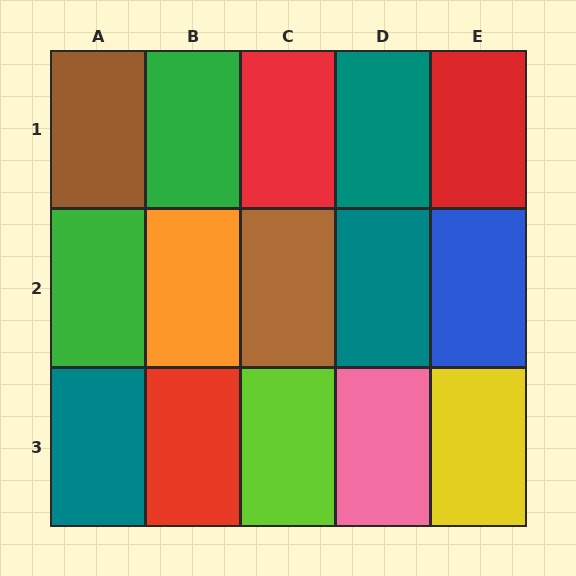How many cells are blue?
1 cell is blue.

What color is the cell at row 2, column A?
Green.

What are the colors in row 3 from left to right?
Teal, red, lime, pink, yellow.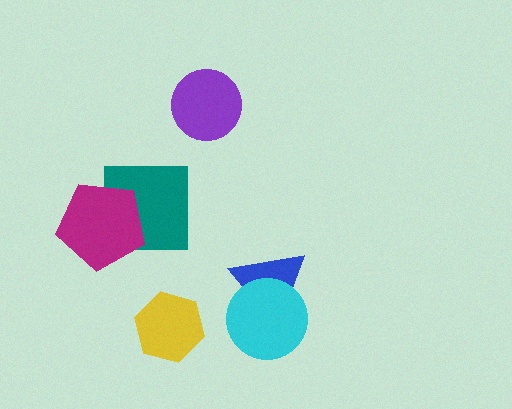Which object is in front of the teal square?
The magenta pentagon is in front of the teal square.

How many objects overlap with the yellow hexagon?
0 objects overlap with the yellow hexagon.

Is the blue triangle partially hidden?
Yes, it is partially covered by another shape.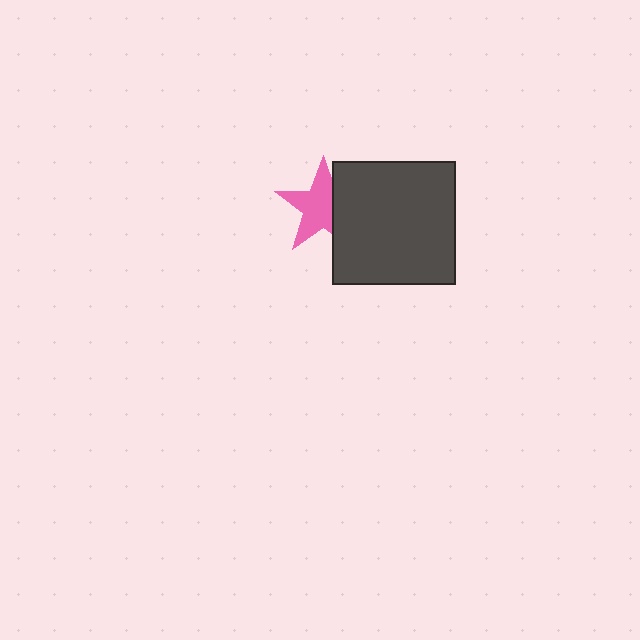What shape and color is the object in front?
The object in front is a dark gray square.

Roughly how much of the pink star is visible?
Most of it is visible (roughly 67%).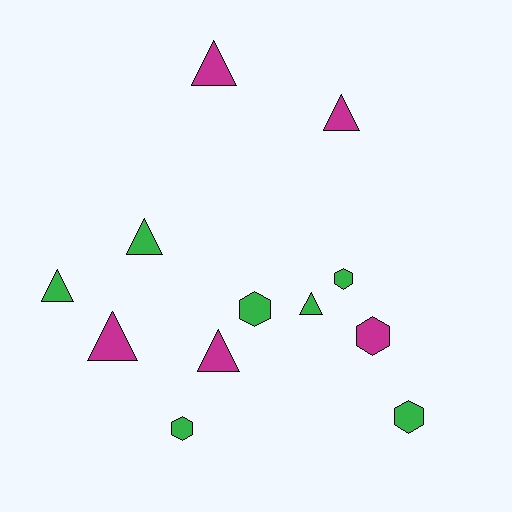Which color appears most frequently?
Green, with 7 objects.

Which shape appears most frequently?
Triangle, with 7 objects.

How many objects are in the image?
There are 12 objects.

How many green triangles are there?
There are 3 green triangles.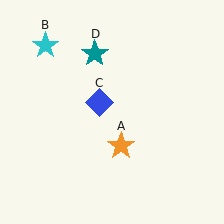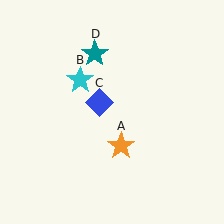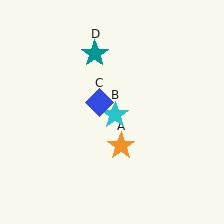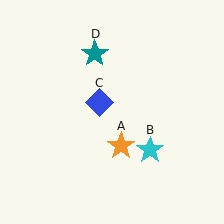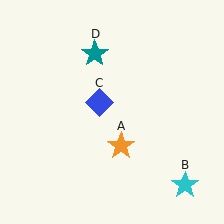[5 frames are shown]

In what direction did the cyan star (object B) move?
The cyan star (object B) moved down and to the right.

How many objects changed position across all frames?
1 object changed position: cyan star (object B).